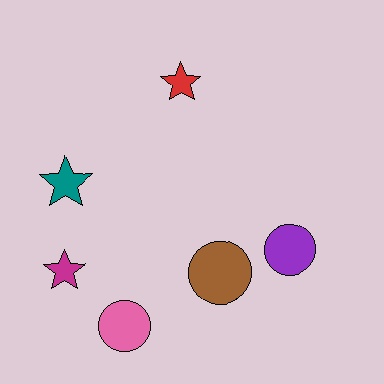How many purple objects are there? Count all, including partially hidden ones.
There is 1 purple object.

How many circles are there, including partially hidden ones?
There are 3 circles.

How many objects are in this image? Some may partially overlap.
There are 6 objects.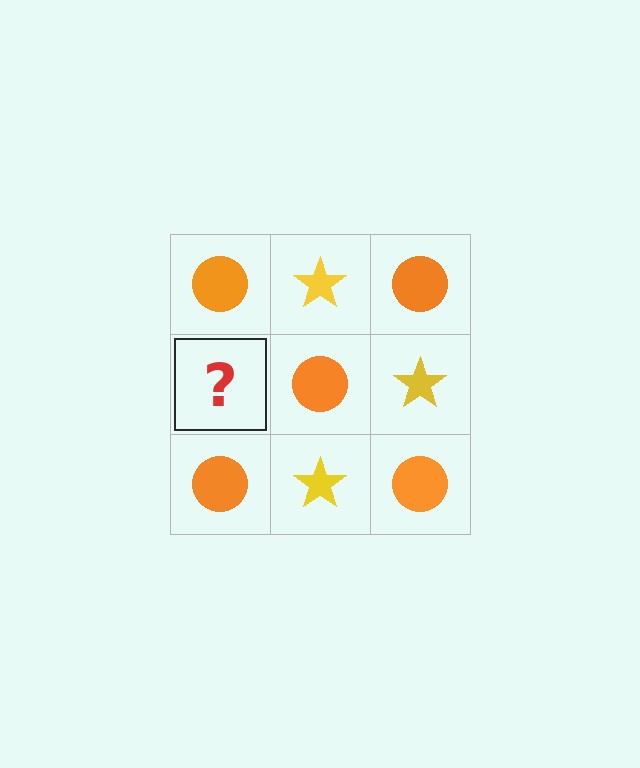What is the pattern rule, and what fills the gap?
The rule is that it alternates orange circle and yellow star in a checkerboard pattern. The gap should be filled with a yellow star.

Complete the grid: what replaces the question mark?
The question mark should be replaced with a yellow star.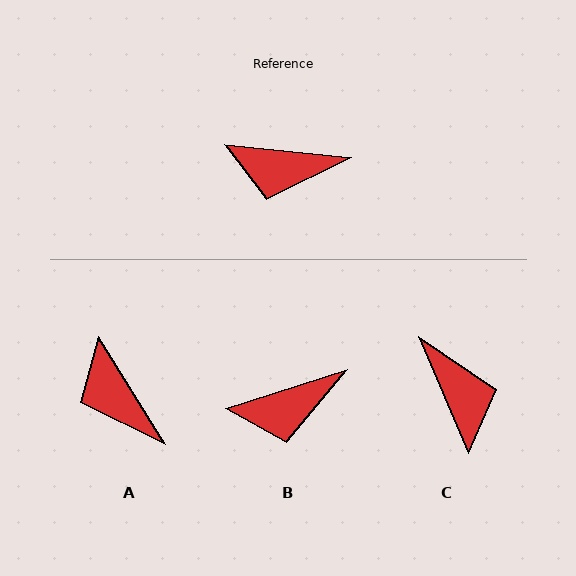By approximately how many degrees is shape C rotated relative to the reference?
Approximately 119 degrees counter-clockwise.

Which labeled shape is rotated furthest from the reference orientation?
C, about 119 degrees away.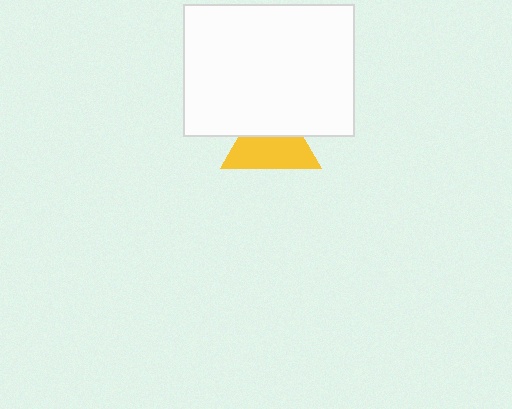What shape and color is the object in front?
The object in front is a white rectangle.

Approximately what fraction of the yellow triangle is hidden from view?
Roughly 41% of the yellow triangle is hidden behind the white rectangle.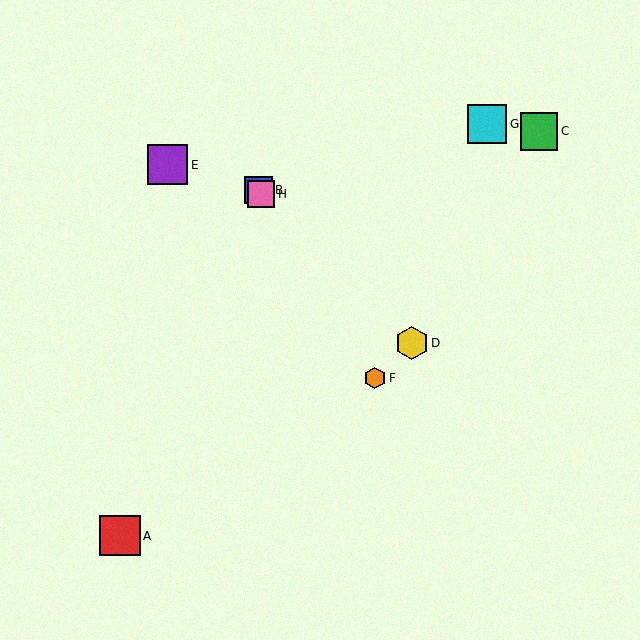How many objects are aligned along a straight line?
3 objects (B, F, H) are aligned along a straight line.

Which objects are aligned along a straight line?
Objects B, F, H are aligned along a straight line.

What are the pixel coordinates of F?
Object F is at (375, 378).